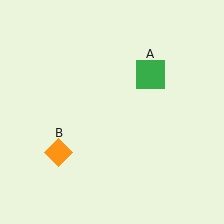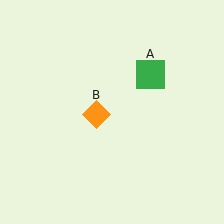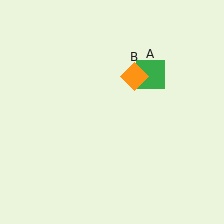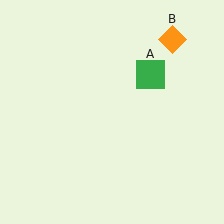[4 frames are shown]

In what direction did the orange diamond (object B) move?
The orange diamond (object B) moved up and to the right.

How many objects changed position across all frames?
1 object changed position: orange diamond (object B).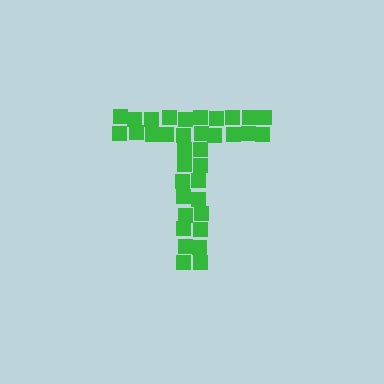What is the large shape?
The large shape is the letter T.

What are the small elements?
The small elements are squares.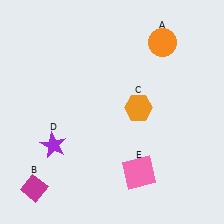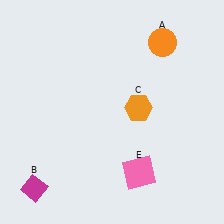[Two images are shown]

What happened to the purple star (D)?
The purple star (D) was removed in Image 2. It was in the bottom-left area of Image 1.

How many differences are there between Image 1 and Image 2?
There is 1 difference between the two images.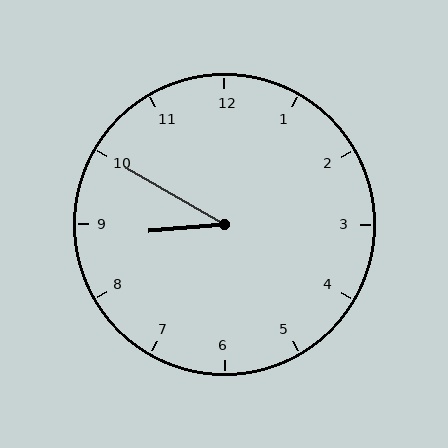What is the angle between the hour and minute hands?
Approximately 35 degrees.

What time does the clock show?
8:50.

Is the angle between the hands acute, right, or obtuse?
It is acute.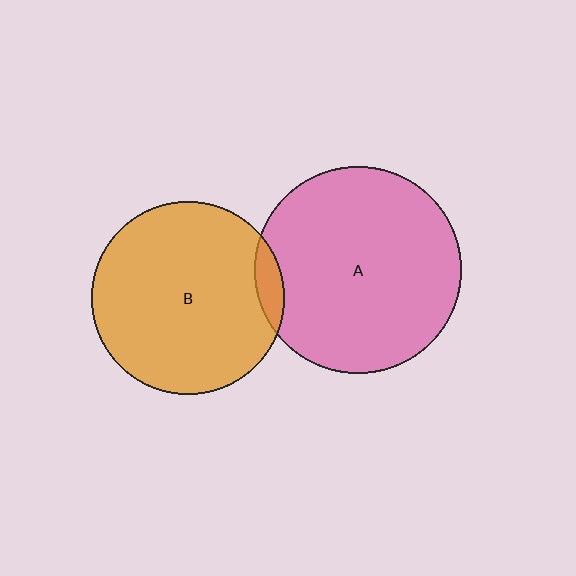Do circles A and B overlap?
Yes.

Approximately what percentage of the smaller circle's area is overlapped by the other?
Approximately 5%.